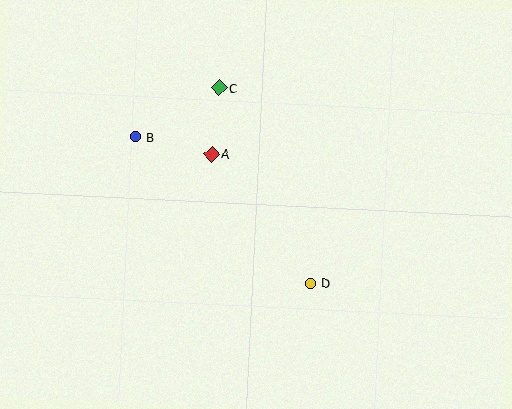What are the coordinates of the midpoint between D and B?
The midpoint between D and B is at (223, 210).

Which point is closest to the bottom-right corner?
Point D is closest to the bottom-right corner.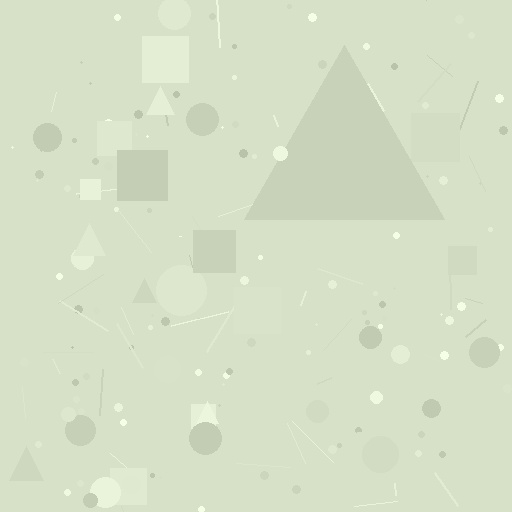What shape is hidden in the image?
A triangle is hidden in the image.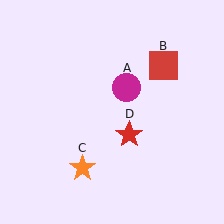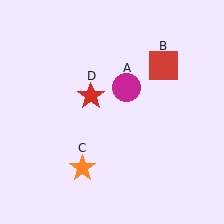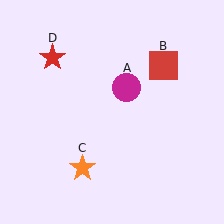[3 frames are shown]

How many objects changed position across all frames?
1 object changed position: red star (object D).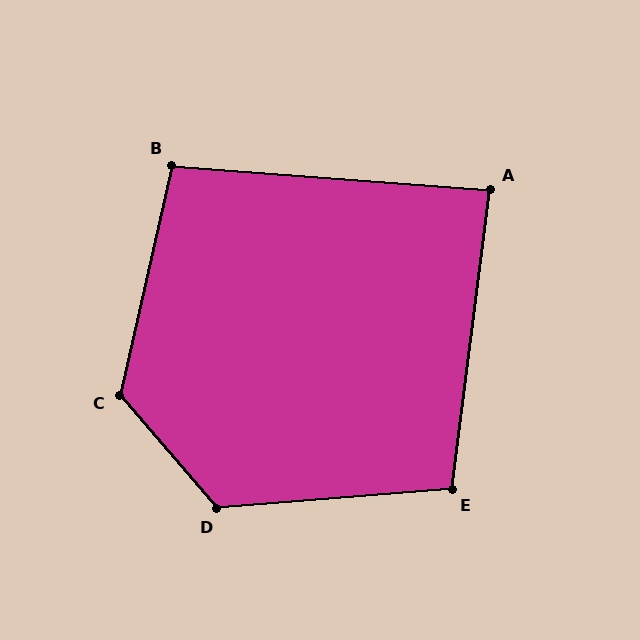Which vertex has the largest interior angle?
D, at approximately 126 degrees.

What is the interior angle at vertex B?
Approximately 98 degrees (obtuse).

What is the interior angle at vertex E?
Approximately 102 degrees (obtuse).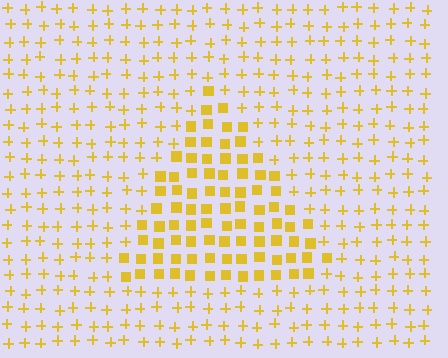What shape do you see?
I see a triangle.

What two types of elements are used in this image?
The image uses squares inside the triangle region and plus signs outside it.